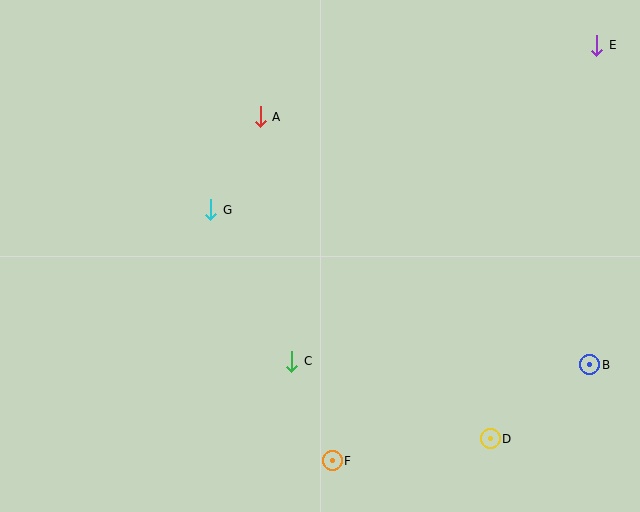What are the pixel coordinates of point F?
Point F is at (332, 461).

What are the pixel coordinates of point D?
Point D is at (490, 439).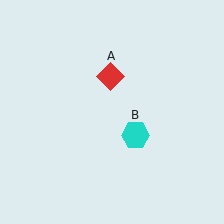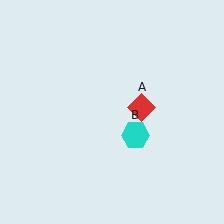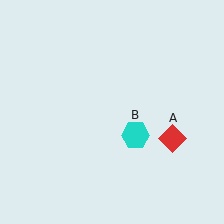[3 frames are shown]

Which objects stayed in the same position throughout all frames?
Cyan hexagon (object B) remained stationary.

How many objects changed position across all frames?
1 object changed position: red diamond (object A).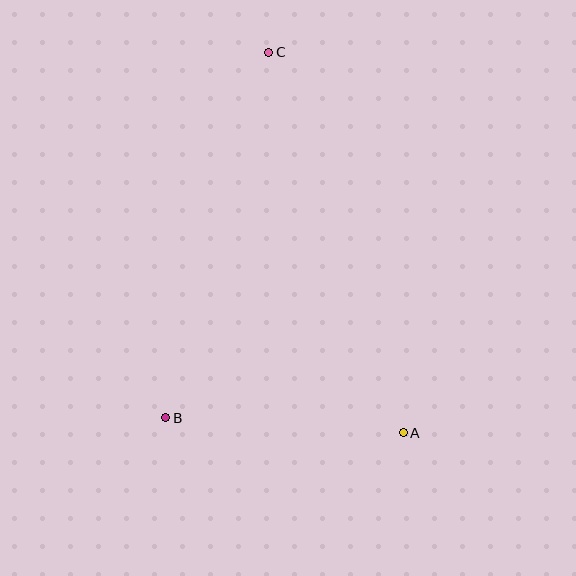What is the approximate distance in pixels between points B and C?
The distance between B and C is approximately 380 pixels.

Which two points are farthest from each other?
Points A and C are farthest from each other.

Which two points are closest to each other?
Points A and B are closest to each other.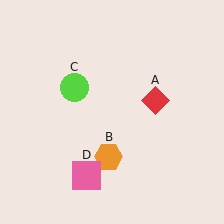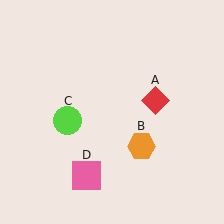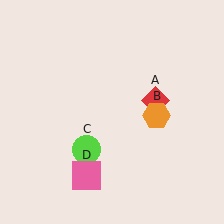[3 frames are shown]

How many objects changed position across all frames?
2 objects changed position: orange hexagon (object B), lime circle (object C).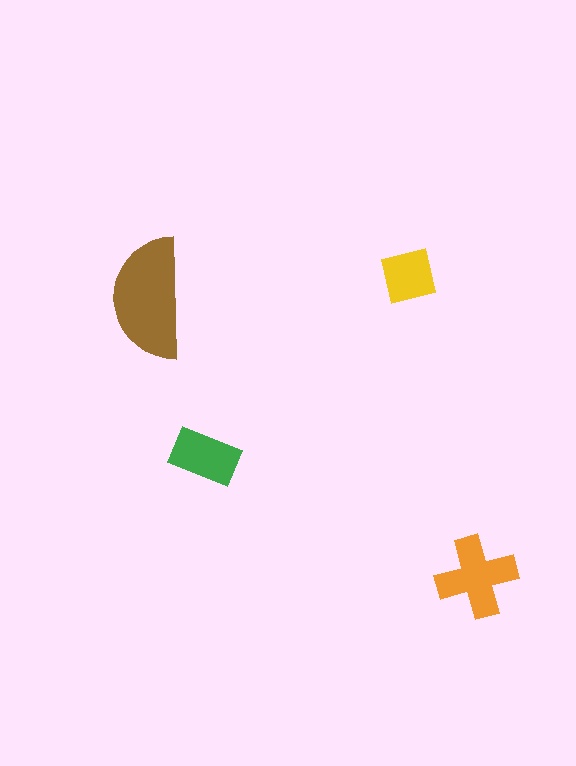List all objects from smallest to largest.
The yellow square, the green rectangle, the orange cross, the brown semicircle.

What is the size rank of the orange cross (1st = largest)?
2nd.